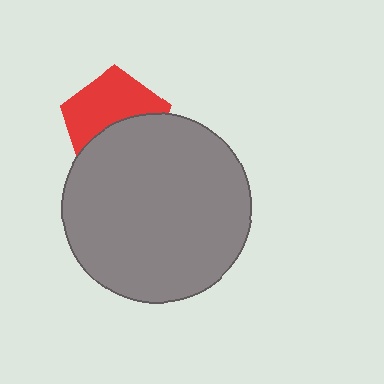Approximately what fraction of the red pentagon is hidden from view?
Roughly 46% of the red pentagon is hidden behind the gray circle.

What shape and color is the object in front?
The object in front is a gray circle.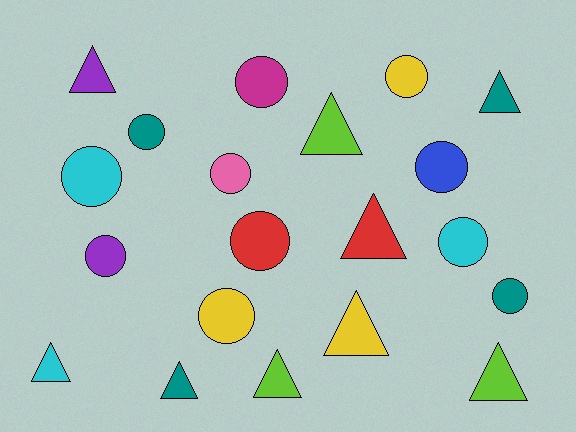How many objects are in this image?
There are 20 objects.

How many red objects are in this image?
There are 2 red objects.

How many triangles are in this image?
There are 9 triangles.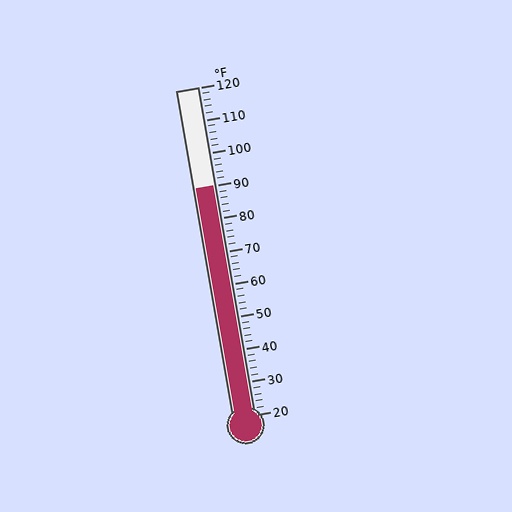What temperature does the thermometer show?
The thermometer shows approximately 90°F.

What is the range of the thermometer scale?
The thermometer scale ranges from 20°F to 120°F.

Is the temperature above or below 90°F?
The temperature is at 90°F.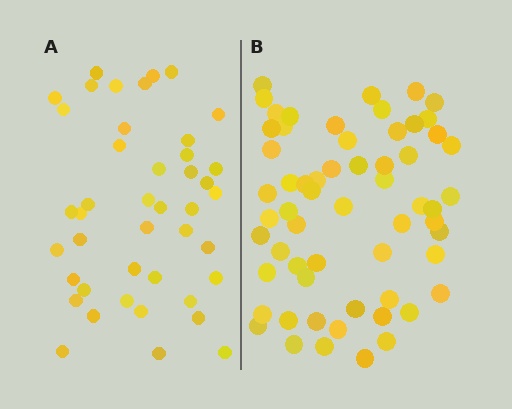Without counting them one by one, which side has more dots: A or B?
Region B (the right region) has more dots.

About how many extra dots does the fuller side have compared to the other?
Region B has approximately 15 more dots than region A.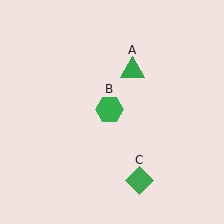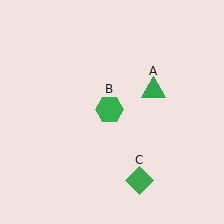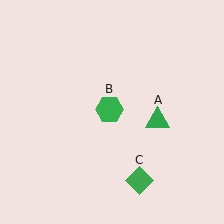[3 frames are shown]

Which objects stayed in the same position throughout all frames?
Green hexagon (object B) and green diamond (object C) remained stationary.